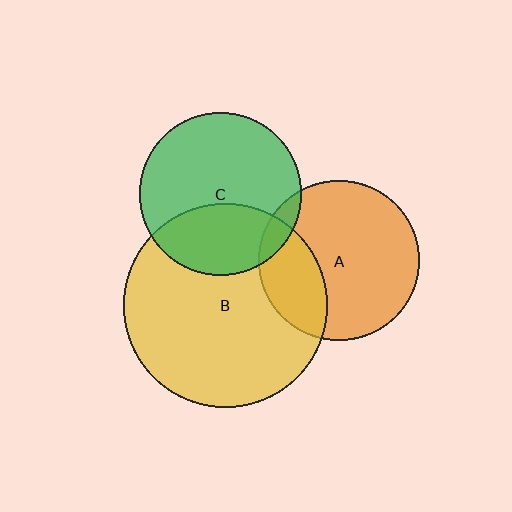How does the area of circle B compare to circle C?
Approximately 1.6 times.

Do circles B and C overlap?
Yes.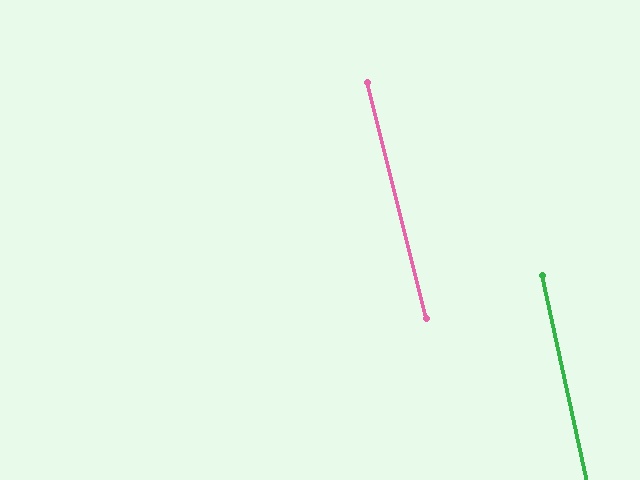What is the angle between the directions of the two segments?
Approximately 2 degrees.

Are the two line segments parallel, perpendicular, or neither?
Parallel — their directions differ by only 1.6°.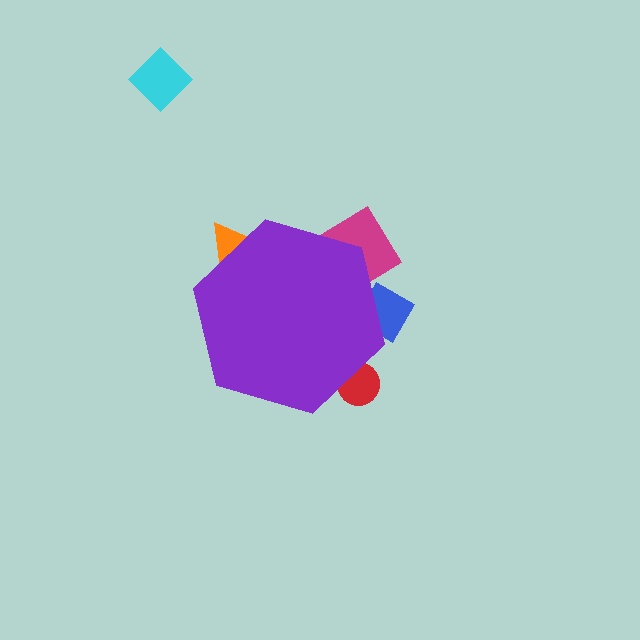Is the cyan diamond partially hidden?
No, the cyan diamond is fully visible.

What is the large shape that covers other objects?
A purple hexagon.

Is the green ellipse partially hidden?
Yes, the green ellipse is partially hidden behind the purple hexagon.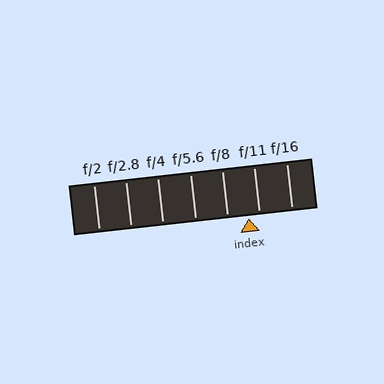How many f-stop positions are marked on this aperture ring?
There are 7 f-stop positions marked.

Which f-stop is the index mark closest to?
The index mark is closest to f/11.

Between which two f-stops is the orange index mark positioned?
The index mark is between f/8 and f/11.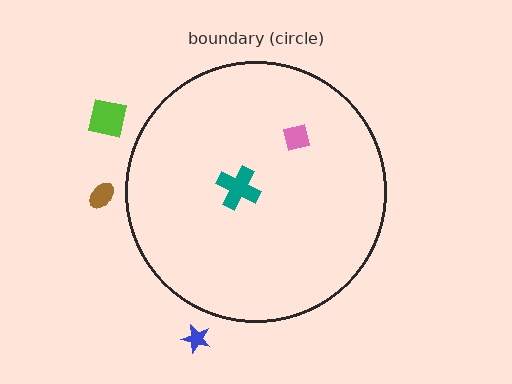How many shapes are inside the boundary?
2 inside, 3 outside.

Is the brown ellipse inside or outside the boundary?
Outside.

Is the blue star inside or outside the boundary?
Outside.